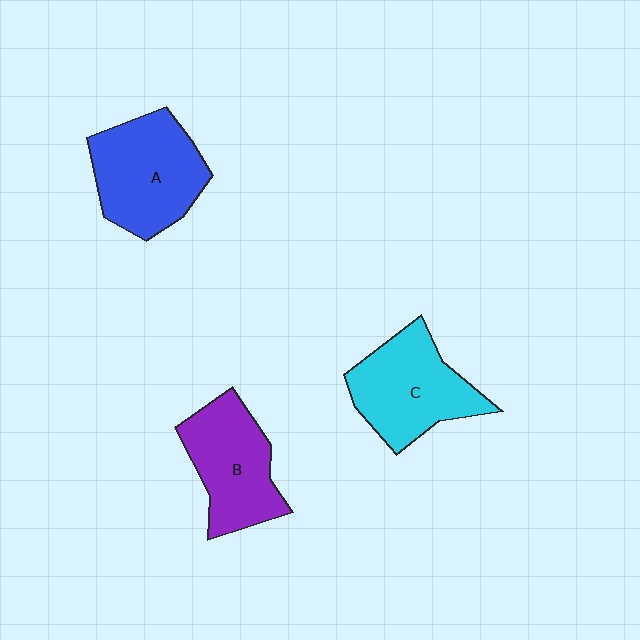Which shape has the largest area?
Shape A (blue).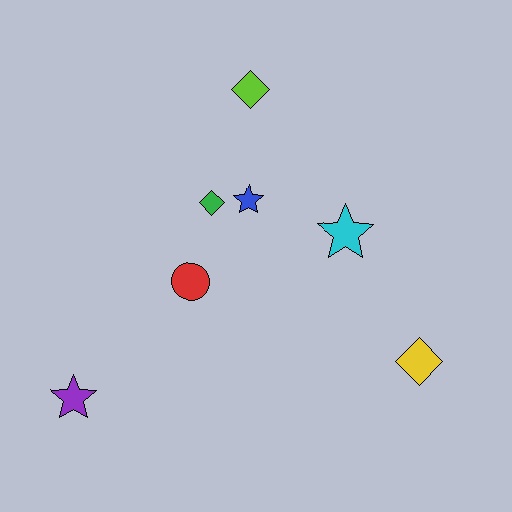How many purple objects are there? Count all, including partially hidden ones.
There is 1 purple object.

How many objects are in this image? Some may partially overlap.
There are 7 objects.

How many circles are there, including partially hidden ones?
There is 1 circle.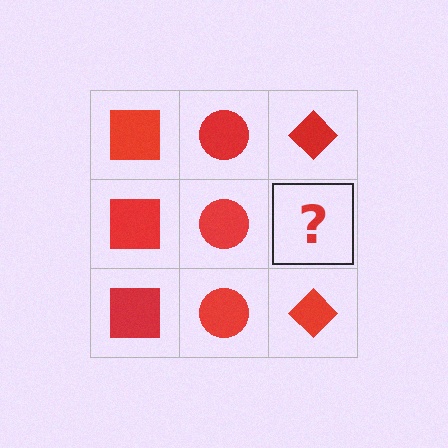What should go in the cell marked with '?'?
The missing cell should contain a red diamond.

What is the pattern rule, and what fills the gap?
The rule is that each column has a consistent shape. The gap should be filled with a red diamond.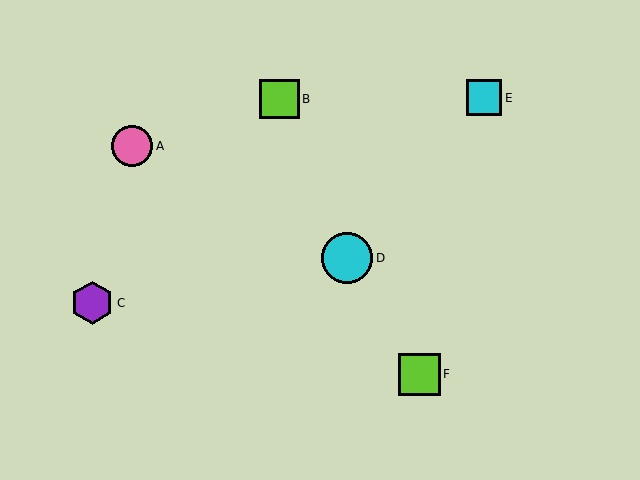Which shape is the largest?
The cyan circle (labeled D) is the largest.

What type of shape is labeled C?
Shape C is a purple hexagon.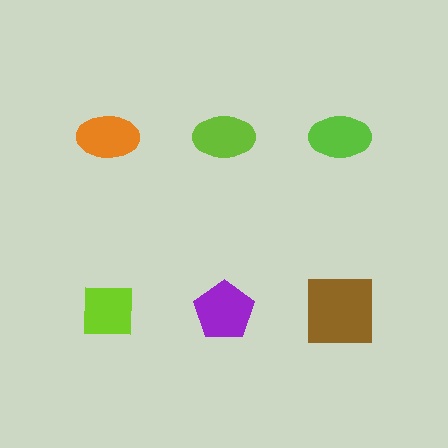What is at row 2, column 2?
A purple pentagon.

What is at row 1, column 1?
An orange ellipse.